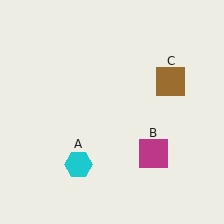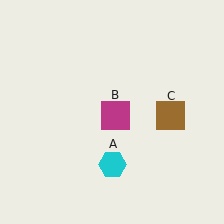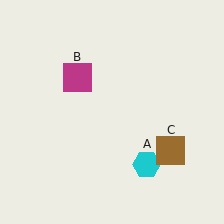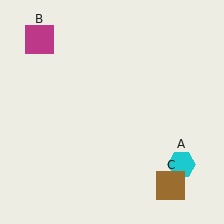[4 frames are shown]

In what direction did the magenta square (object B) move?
The magenta square (object B) moved up and to the left.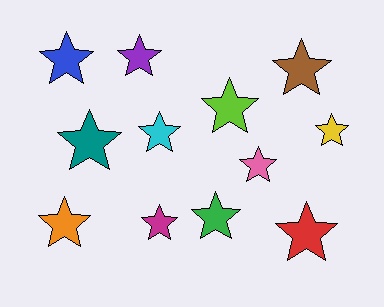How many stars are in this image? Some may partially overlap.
There are 12 stars.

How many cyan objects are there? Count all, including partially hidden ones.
There is 1 cyan object.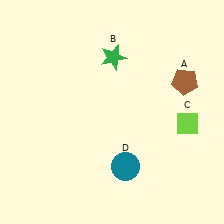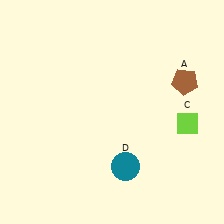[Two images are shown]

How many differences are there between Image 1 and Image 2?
There is 1 difference between the two images.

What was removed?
The green star (B) was removed in Image 2.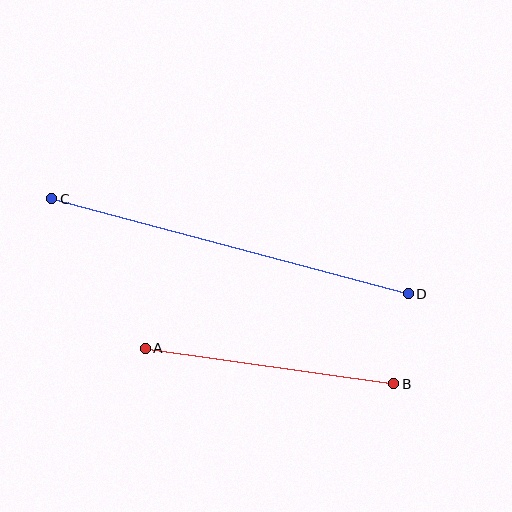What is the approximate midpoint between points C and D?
The midpoint is at approximately (230, 246) pixels.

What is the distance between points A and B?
The distance is approximately 251 pixels.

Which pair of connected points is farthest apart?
Points C and D are farthest apart.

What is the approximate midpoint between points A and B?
The midpoint is at approximately (270, 366) pixels.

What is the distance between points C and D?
The distance is approximately 369 pixels.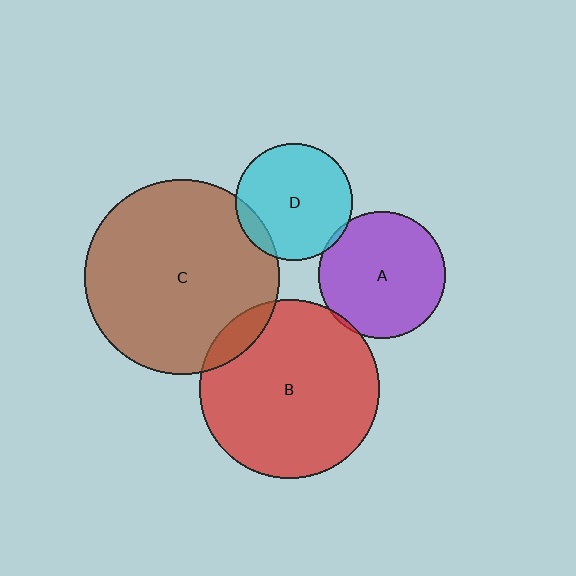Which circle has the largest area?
Circle C (brown).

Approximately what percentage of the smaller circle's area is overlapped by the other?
Approximately 5%.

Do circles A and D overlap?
Yes.